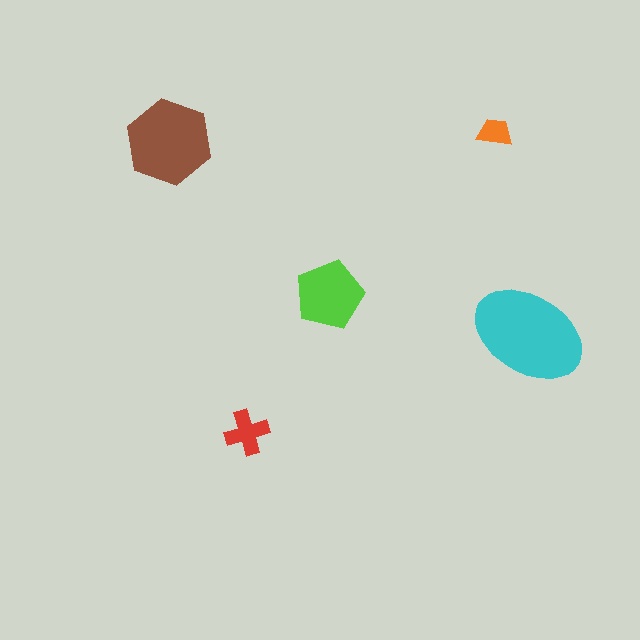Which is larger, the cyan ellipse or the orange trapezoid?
The cyan ellipse.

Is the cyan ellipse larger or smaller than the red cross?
Larger.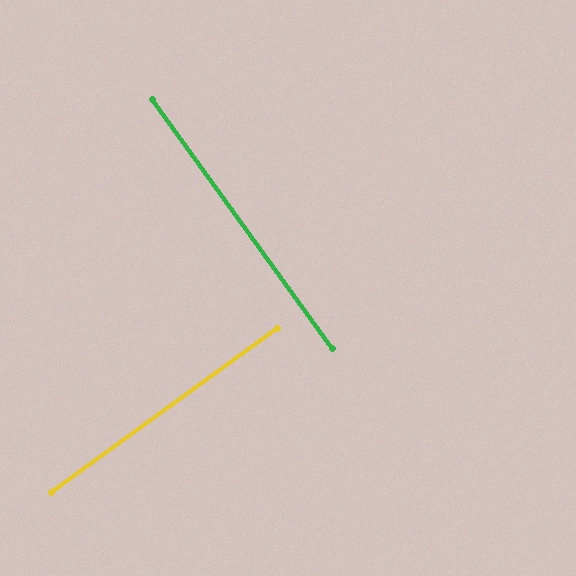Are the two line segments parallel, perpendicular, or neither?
Perpendicular — they meet at approximately 90°.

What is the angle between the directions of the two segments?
Approximately 90 degrees.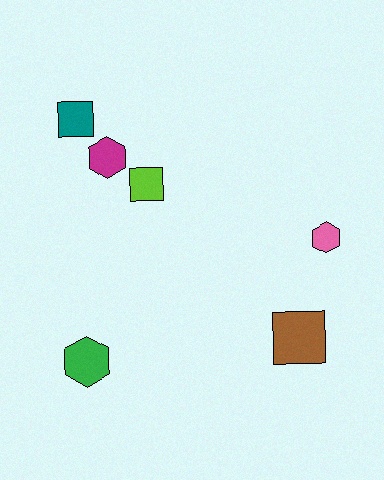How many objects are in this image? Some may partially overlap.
There are 6 objects.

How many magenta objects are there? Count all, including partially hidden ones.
There is 1 magenta object.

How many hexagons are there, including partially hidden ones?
There are 3 hexagons.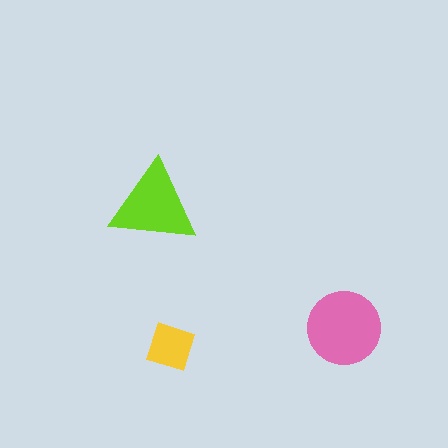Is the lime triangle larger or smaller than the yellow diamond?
Larger.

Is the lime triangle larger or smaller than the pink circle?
Smaller.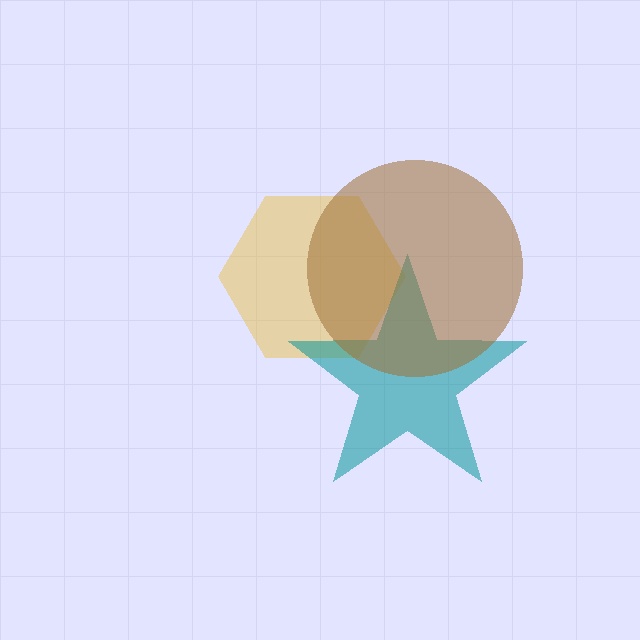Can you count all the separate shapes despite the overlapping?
Yes, there are 3 separate shapes.